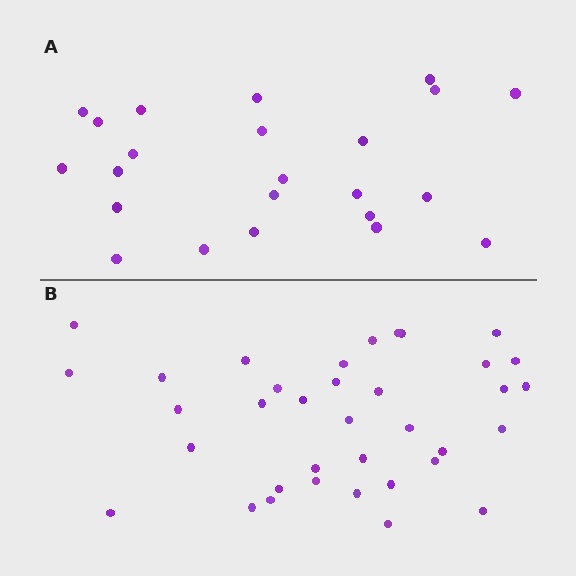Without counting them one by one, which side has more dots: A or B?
Region B (the bottom region) has more dots.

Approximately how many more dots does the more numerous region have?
Region B has approximately 15 more dots than region A.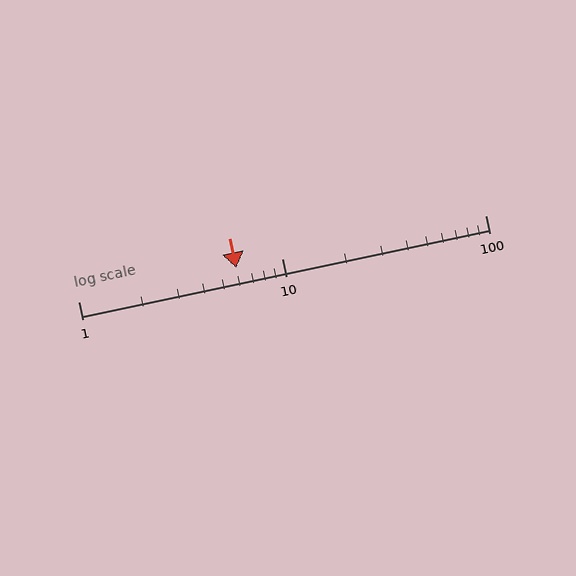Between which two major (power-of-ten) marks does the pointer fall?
The pointer is between 1 and 10.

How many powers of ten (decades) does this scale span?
The scale spans 2 decades, from 1 to 100.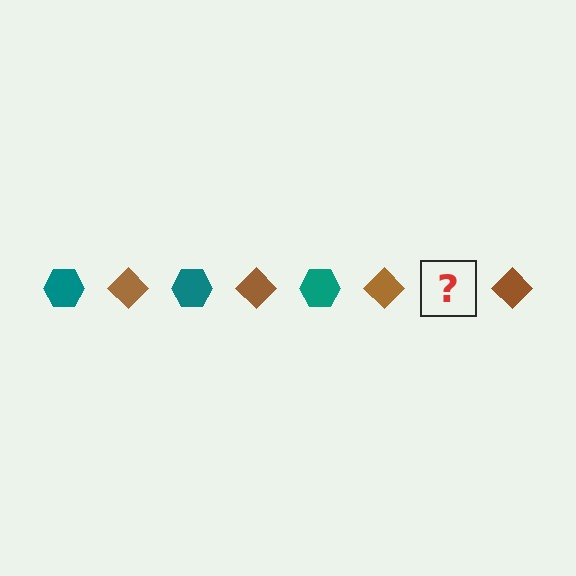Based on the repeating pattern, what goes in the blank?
The blank should be a teal hexagon.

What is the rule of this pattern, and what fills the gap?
The rule is that the pattern alternates between teal hexagon and brown diamond. The gap should be filled with a teal hexagon.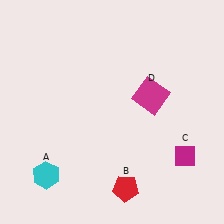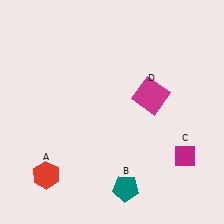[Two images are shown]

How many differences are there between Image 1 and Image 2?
There are 2 differences between the two images.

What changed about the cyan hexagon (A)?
In Image 1, A is cyan. In Image 2, it changed to red.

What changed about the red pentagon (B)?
In Image 1, B is red. In Image 2, it changed to teal.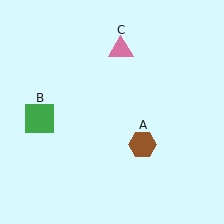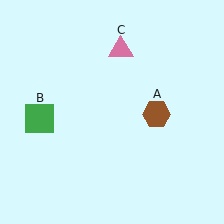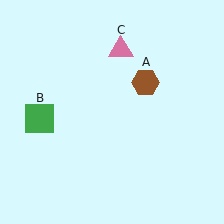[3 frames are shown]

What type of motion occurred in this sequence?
The brown hexagon (object A) rotated counterclockwise around the center of the scene.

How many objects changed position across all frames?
1 object changed position: brown hexagon (object A).